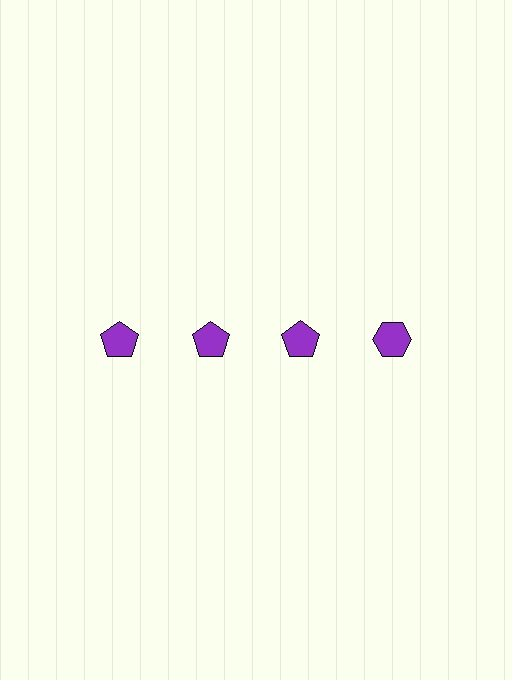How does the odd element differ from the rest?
It has a different shape: hexagon instead of pentagon.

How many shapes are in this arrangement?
There are 4 shapes arranged in a grid pattern.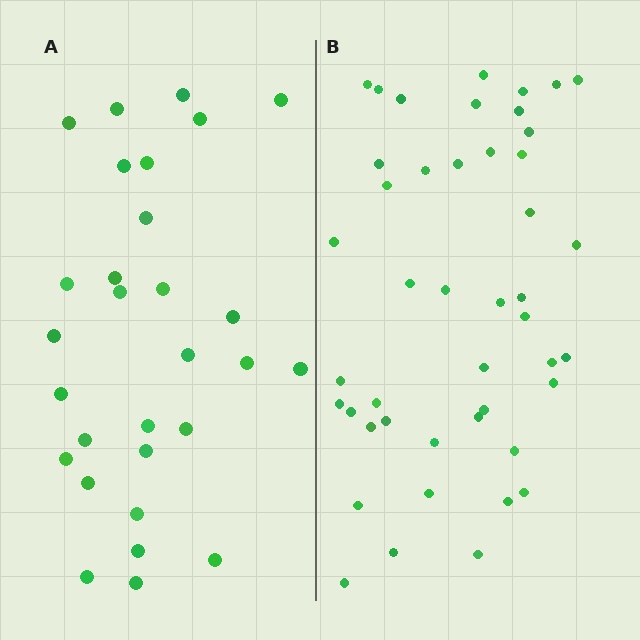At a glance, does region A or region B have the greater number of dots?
Region B (the right region) has more dots.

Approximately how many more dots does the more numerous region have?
Region B has approximately 15 more dots than region A.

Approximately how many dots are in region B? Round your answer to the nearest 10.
About 40 dots. (The exact count is 45, which rounds to 40.)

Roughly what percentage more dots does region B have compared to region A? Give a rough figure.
About 55% more.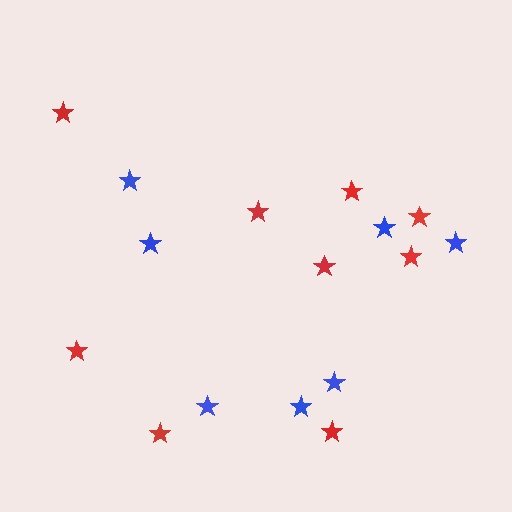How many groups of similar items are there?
There are 2 groups: one group of blue stars (7) and one group of red stars (9).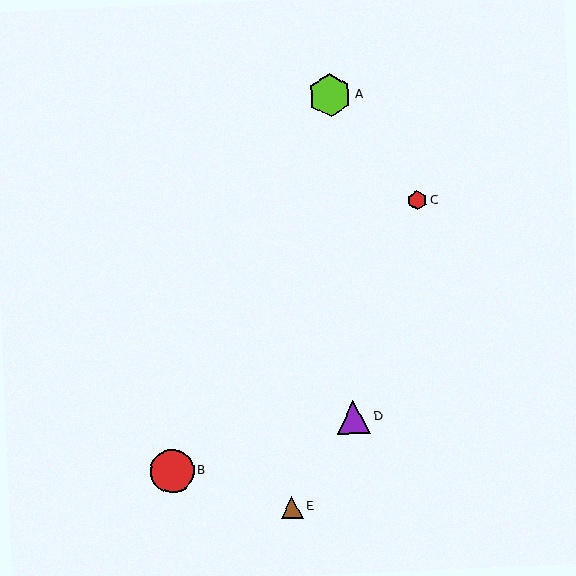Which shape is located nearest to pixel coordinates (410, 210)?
The red hexagon (labeled C) at (417, 200) is nearest to that location.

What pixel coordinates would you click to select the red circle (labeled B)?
Click at (172, 471) to select the red circle B.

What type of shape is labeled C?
Shape C is a red hexagon.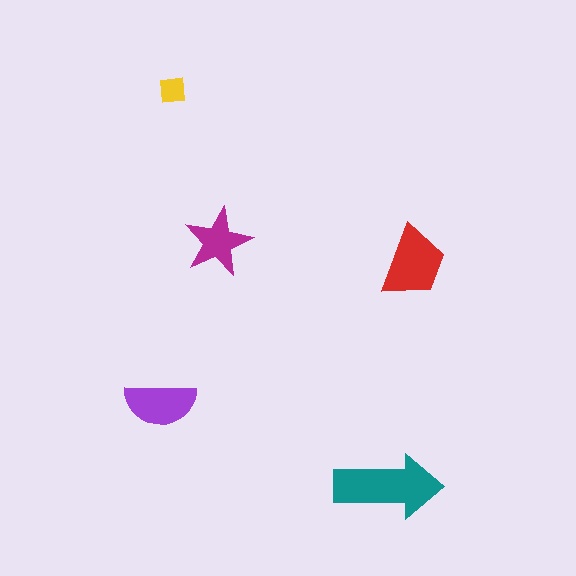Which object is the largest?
The teal arrow.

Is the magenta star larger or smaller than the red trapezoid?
Smaller.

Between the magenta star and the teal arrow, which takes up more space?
The teal arrow.